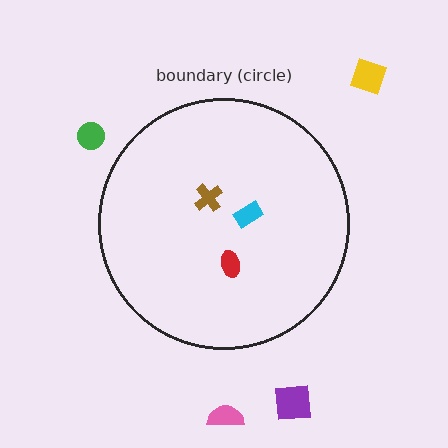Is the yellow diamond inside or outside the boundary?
Outside.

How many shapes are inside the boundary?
3 inside, 4 outside.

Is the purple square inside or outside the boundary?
Outside.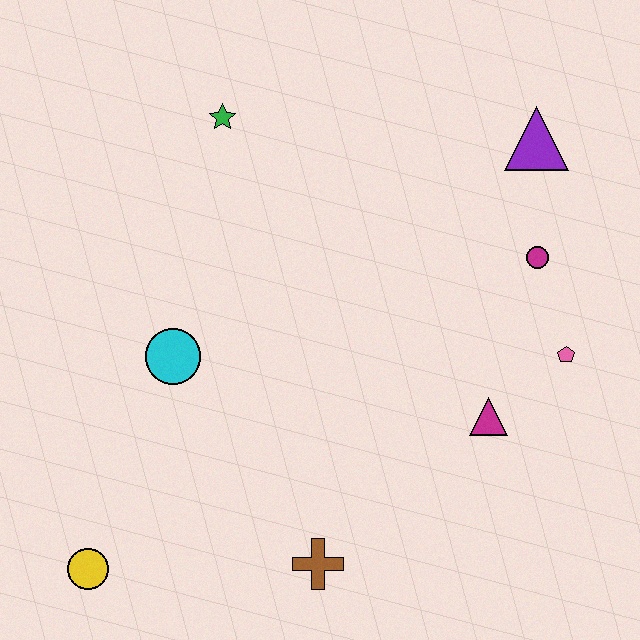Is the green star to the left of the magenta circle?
Yes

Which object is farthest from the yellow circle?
The purple triangle is farthest from the yellow circle.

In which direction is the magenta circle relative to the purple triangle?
The magenta circle is below the purple triangle.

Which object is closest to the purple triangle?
The magenta circle is closest to the purple triangle.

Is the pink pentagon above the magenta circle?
No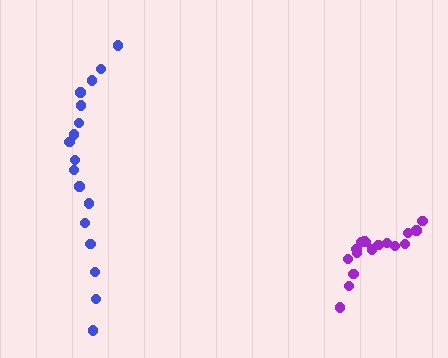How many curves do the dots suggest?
There are 2 distinct paths.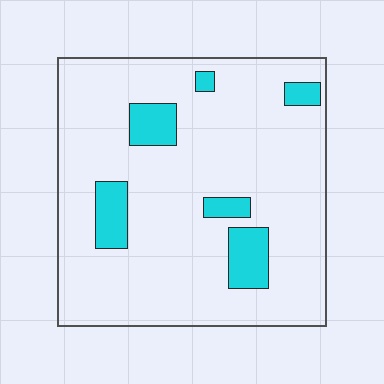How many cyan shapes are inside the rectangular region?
6.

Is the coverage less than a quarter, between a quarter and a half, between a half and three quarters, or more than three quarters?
Less than a quarter.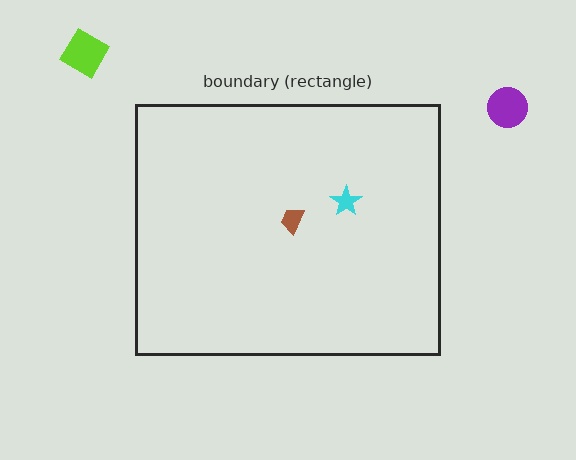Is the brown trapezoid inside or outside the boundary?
Inside.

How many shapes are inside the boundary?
2 inside, 2 outside.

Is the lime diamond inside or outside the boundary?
Outside.